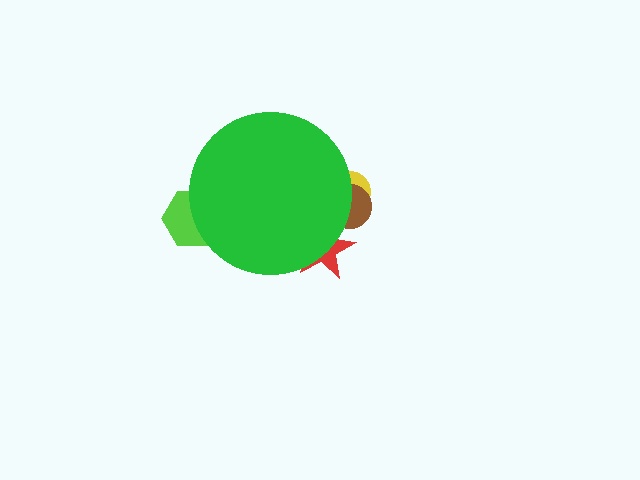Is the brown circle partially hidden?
Yes, the brown circle is partially hidden behind the green circle.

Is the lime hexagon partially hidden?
Yes, the lime hexagon is partially hidden behind the green circle.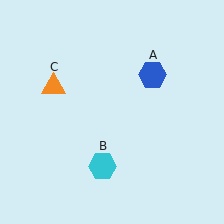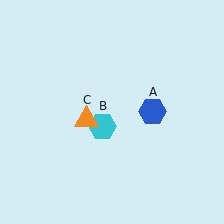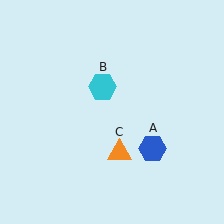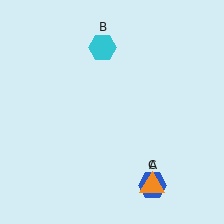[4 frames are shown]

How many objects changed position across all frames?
3 objects changed position: blue hexagon (object A), cyan hexagon (object B), orange triangle (object C).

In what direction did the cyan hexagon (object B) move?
The cyan hexagon (object B) moved up.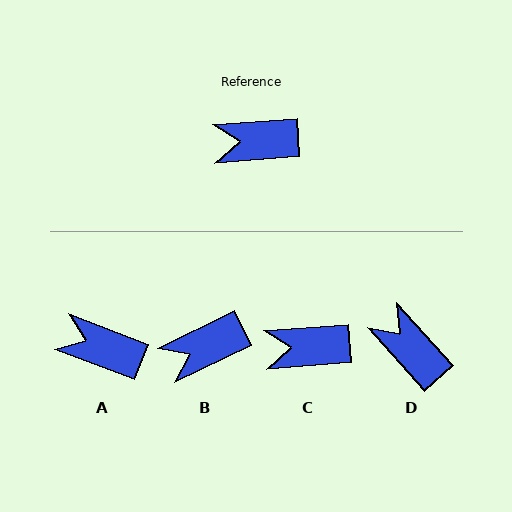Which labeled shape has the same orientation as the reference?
C.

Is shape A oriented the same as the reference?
No, it is off by about 26 degrees.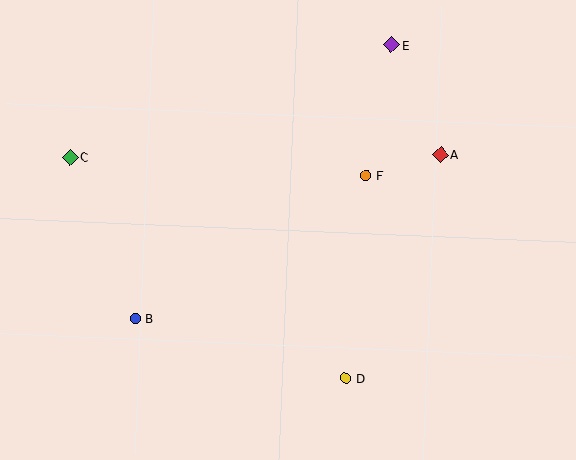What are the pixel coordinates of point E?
Point E is at (391, 45).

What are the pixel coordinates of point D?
Point D is at (345, 378).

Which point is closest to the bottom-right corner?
Point D is closest to the bottom-right corner.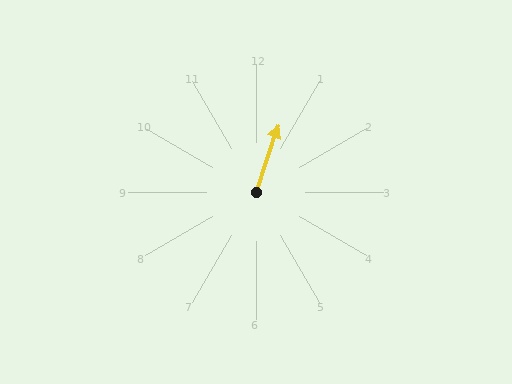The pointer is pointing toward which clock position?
Roughly 1 o'clock.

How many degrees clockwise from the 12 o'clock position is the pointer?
Approximately 18 degrees.